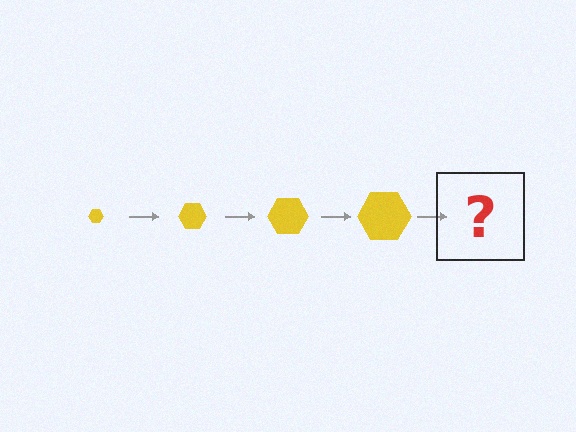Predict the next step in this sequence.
The next step is a yellow hexagon, larger than the previous one.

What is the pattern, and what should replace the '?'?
The pattern is that the hexagon gets progressively larger each step. The '?' should be a yellow hexagon, larger than the previous one.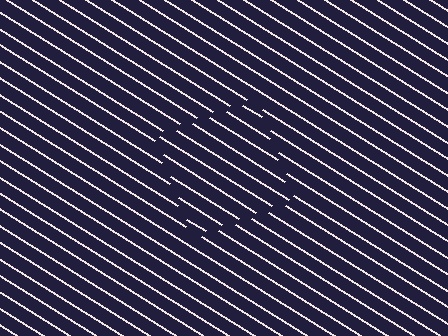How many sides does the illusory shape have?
4 sides — the line-ends trace a square.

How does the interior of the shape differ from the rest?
The interior of the shape contains the same grating, shifted by half a period — the contour is defined by the phase discontinuity where line-ends from the inner and outer gratings abut.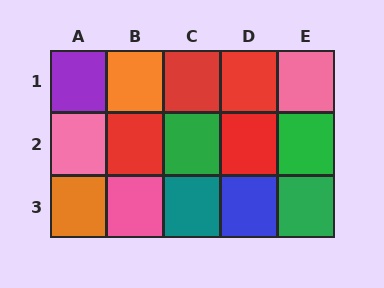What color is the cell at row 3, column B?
Pink.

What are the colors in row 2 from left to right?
Pink, red, green, red, green.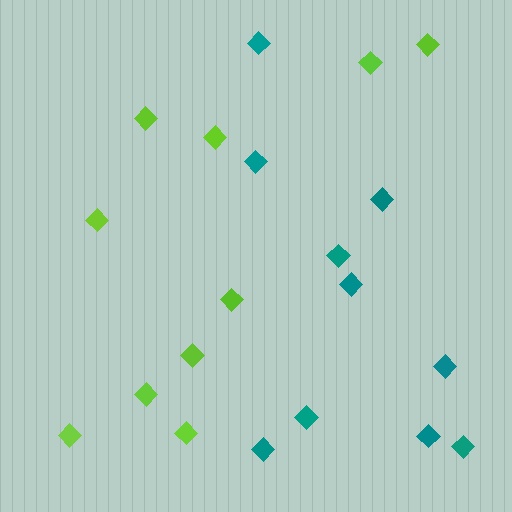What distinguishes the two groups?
There are 2 groups: one group of lime diamonds (10) and one group of teal diamonds (10).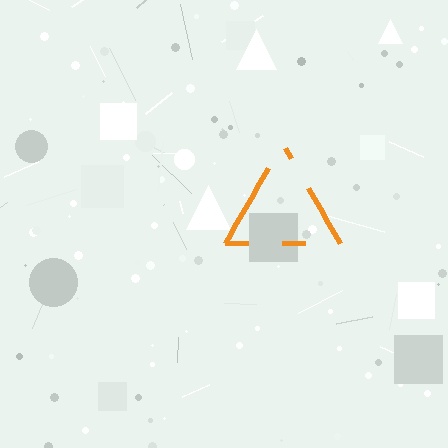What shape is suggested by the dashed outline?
The dashed outline suggests a triangle.